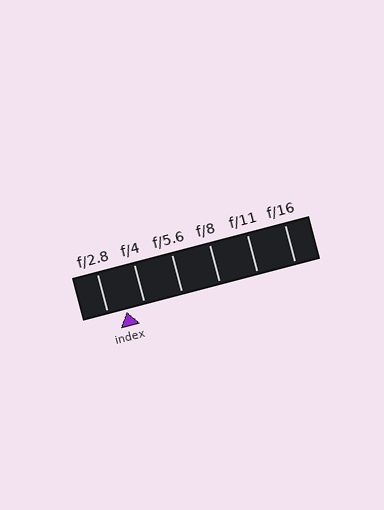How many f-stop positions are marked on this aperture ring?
There are 6 f-stop positions marked.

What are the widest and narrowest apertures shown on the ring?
The widest aperture shown is f/2.8 and the narrowest is f/16.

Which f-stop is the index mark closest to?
The index mark is closest to f/2.8.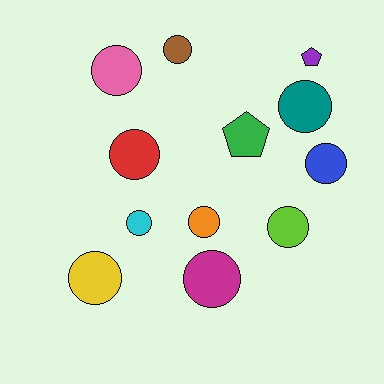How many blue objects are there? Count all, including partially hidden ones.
There is 1 blue object.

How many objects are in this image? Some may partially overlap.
There are 12 objects.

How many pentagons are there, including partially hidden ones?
There are 2 pentagons.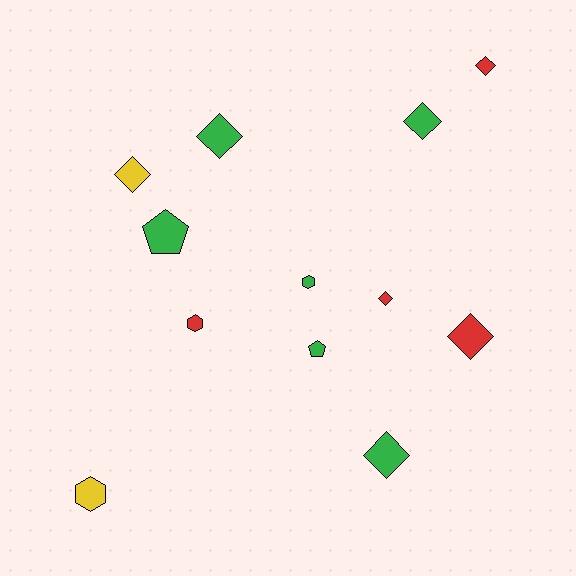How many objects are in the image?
There are 12 objects.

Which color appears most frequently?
Green, with 6 objects.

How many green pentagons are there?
There are 2 green pentagons.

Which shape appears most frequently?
Diamond, with 7 objects.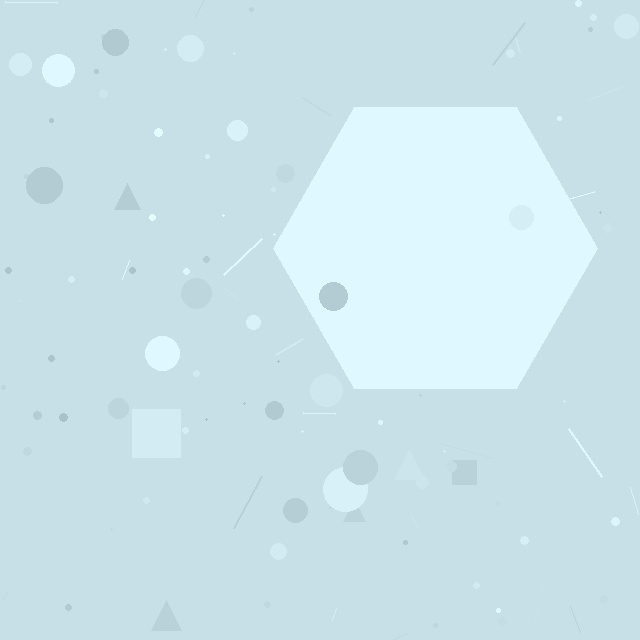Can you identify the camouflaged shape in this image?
The camouflaged shape is a hexagon.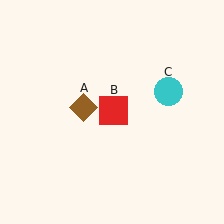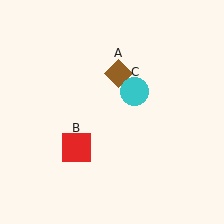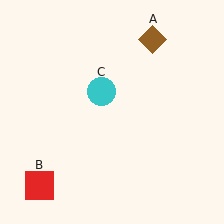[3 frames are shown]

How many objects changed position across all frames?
3 objects changed position: brown diamond (object A), red square (object B), cyan circle (object C).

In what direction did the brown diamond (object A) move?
The brown diamond (object A) moved up and to the right.